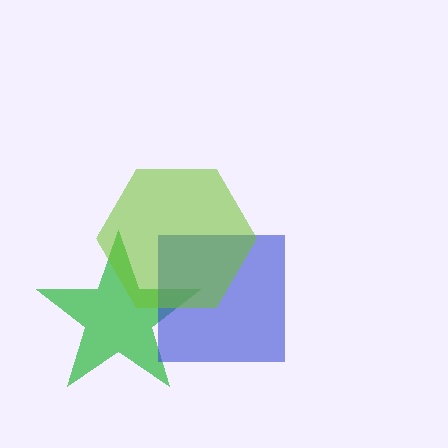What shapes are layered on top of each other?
The layered shapes are: a green star, a blue square, a lime hexagon.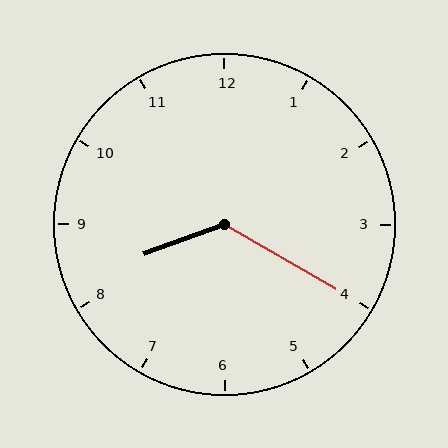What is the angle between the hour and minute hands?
Approximately 130 degrees.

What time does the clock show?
8:20.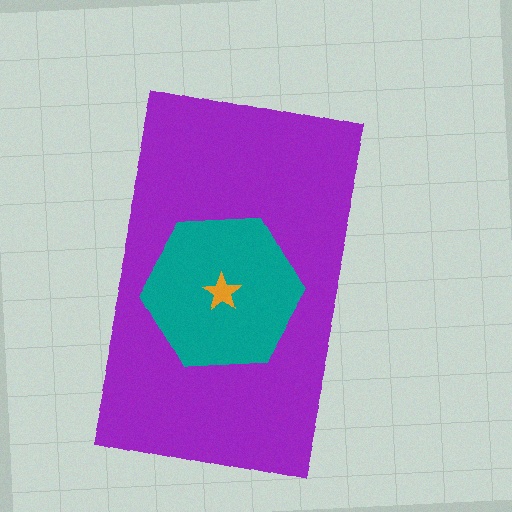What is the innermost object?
The orange star.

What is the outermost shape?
The purple rectangle.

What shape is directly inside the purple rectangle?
The teal hexagon.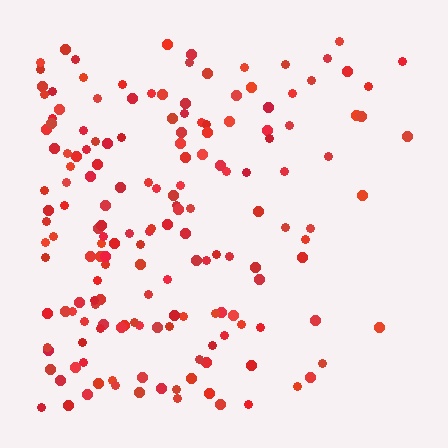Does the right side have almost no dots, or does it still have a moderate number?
Still a moderate number, just noticeably fewer than the left.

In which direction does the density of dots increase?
From right to left, with the left side densest.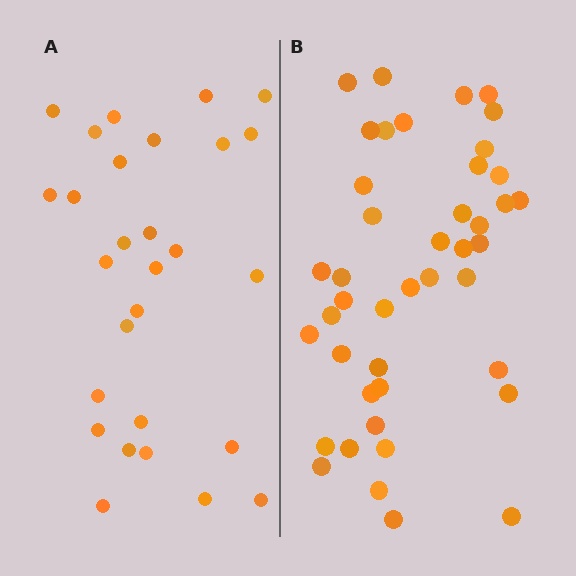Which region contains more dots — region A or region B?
Region B (the right region) has more dots.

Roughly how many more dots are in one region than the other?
Region B has approximately 15 more dots than region A.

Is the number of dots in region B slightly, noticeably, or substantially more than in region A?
Region B has substantially more. The ratio is roughly 1.5 to 1.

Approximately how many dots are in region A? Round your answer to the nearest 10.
About 30 dots. (The exact count is 28, which rounds to 30.)